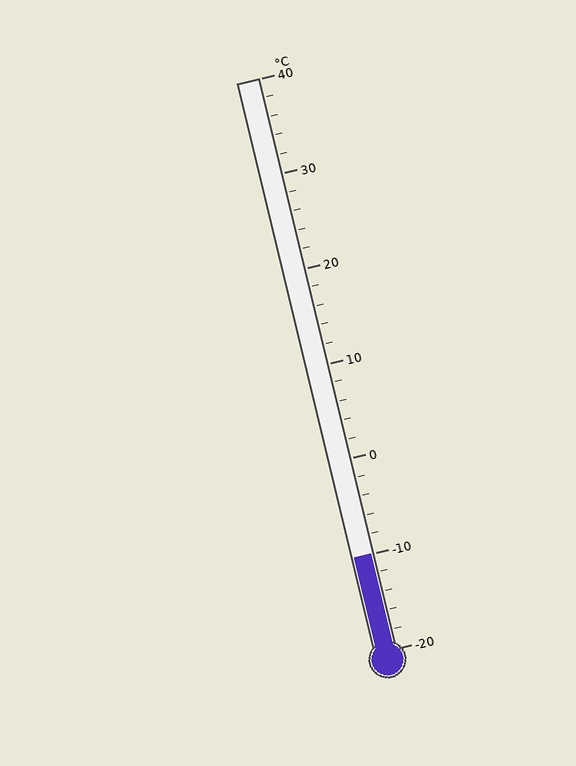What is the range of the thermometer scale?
The thermometer scale ranges from -20°C to 40°C.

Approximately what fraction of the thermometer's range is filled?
The thermometer is filled to approximately 15% of its range.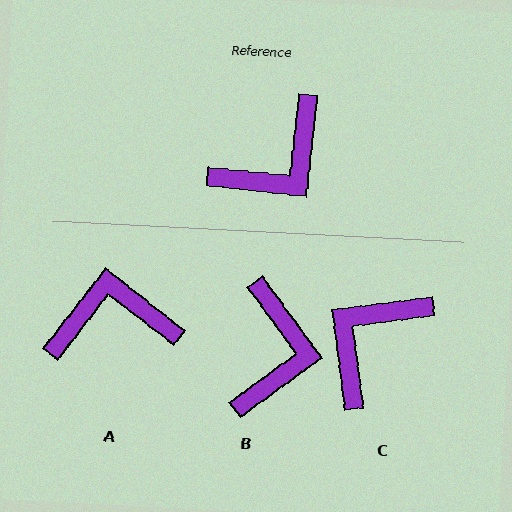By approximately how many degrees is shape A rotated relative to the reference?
Approximately 148 degrees counter-clockwise.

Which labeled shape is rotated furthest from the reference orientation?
C, about 167 degrees away.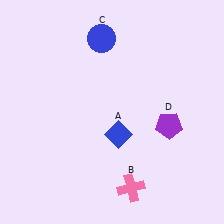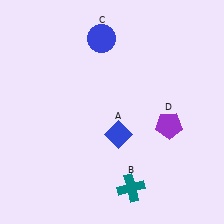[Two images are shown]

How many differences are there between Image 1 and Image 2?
There is 1 difference between the two images.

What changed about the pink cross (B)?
In Image 1, B is pink. In Image 2, it changed to teal.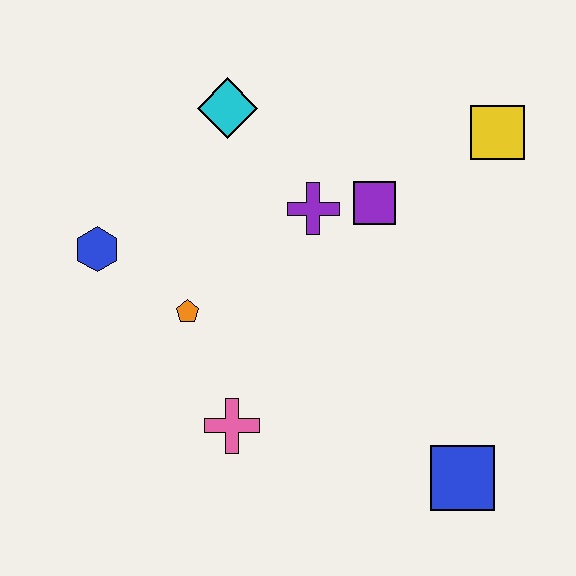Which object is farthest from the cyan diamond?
The blue square is farthest from the cyan diamond.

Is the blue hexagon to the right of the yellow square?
No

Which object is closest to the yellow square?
The purple square is closest to the yellow square.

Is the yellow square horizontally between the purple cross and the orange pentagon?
No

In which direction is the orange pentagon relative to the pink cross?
The orange pentagon is above the pink cross.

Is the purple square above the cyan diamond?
No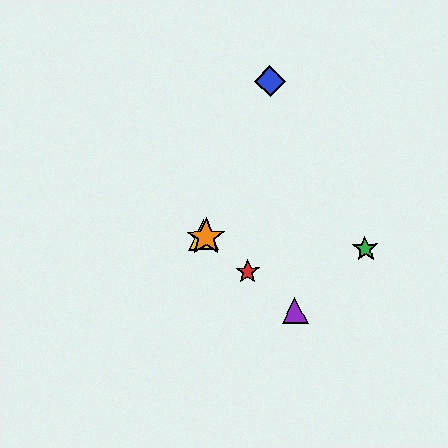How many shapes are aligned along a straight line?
4 shapes (the red star, the yellow triangle, the purple triangle, the orange star) are aligned along a straight line.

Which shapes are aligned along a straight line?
The red star, the yellow triangle, the purple triangle, the orange star are aligned along a straight line.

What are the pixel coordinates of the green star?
The green star is at (365, 249).